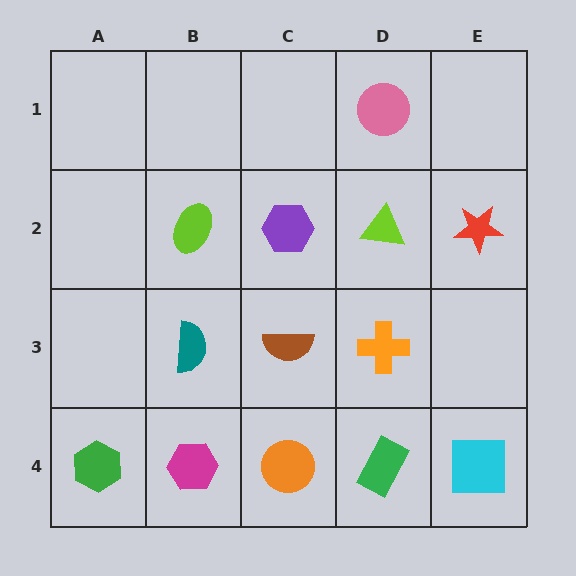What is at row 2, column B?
A lime ellipse.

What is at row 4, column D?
A green rectangle.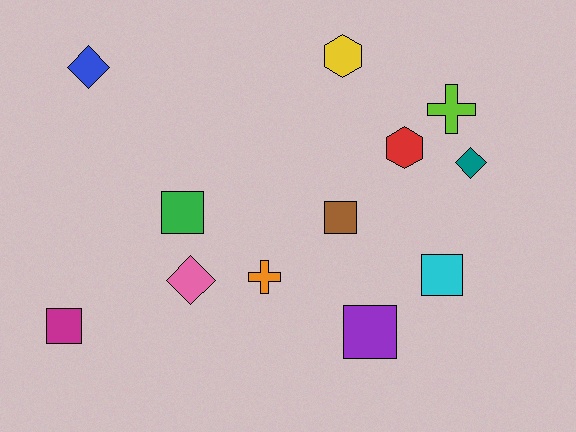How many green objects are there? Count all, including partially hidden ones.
There is 1 green object.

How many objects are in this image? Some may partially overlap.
There are 12 objects.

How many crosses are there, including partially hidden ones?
There are 2 crosses.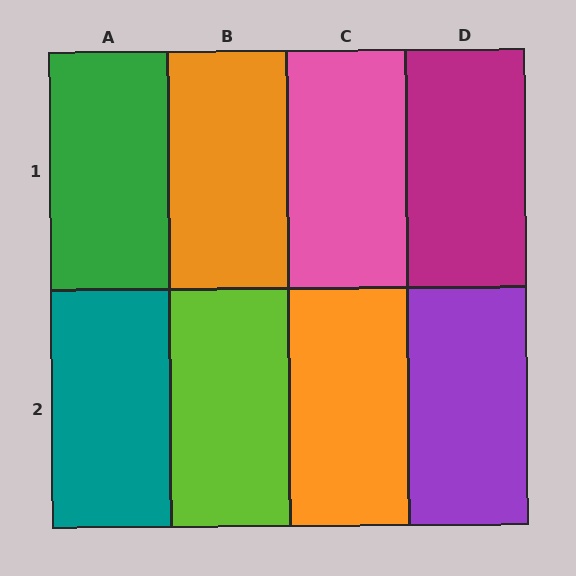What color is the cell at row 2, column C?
Orange.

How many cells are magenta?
1 cell is magenta.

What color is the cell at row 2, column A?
Teal.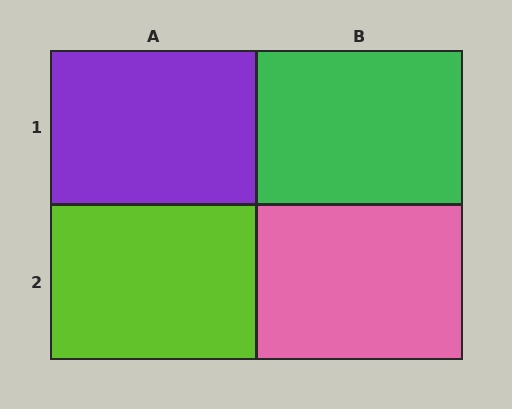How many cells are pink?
1 cell is pink.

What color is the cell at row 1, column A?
Purple.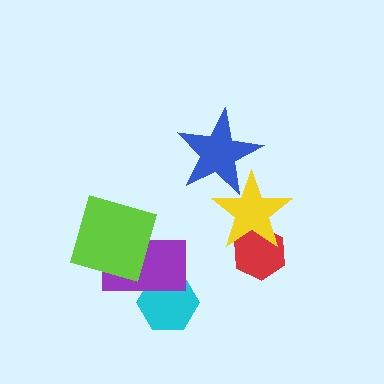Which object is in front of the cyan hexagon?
The purple rectangle is in front of the cyan hexagon.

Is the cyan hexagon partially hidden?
Yes, it is partially covered by another shape.